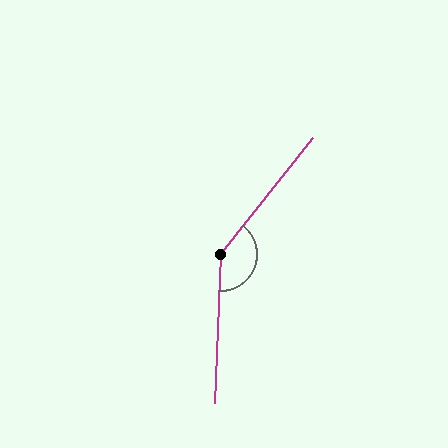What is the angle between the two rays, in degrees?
Approximately 144 degrees.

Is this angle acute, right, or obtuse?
It is obtuse.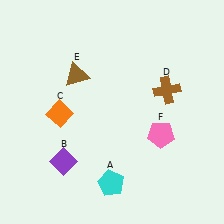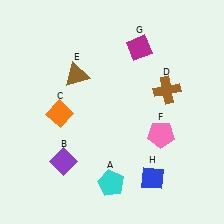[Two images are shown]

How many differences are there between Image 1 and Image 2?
There are 2 differences between the two images.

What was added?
A magenta diamond (G), a blue diamond (H) were added in Image 2.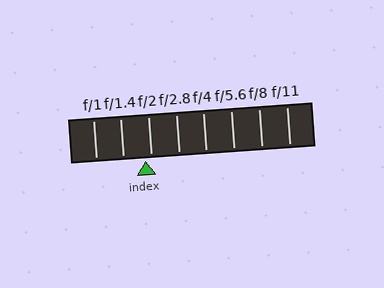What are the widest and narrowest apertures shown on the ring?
The widest aperture shown is f/1 and the narrowest is f/11.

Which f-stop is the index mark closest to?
The index mark is closest to f/2.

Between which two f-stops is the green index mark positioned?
The index mark is between f/1.4 and f/2.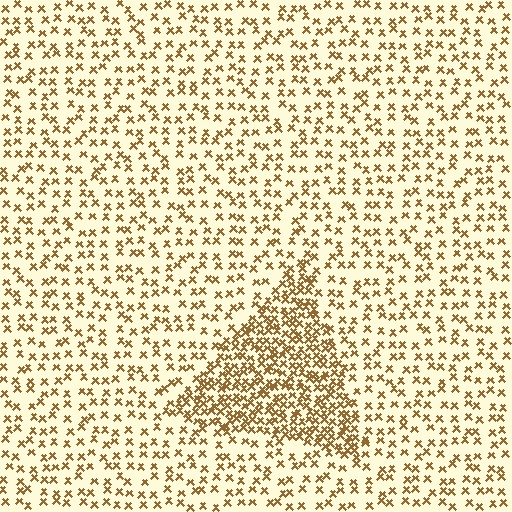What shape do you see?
I see a triangle.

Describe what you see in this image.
The image contains small brown elements arranged at two different densities. A triangle-shaped region is visible where the elements are more densely packed than the surrounding area.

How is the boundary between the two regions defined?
The boundary is defined by a change in element density (approximately 2.4x ratio). All elements are the same color, size, and shape.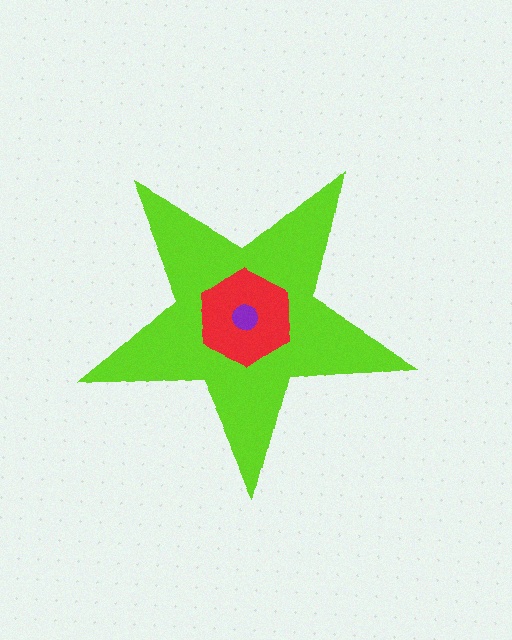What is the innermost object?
The purple circle.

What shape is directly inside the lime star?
The red hexagon.